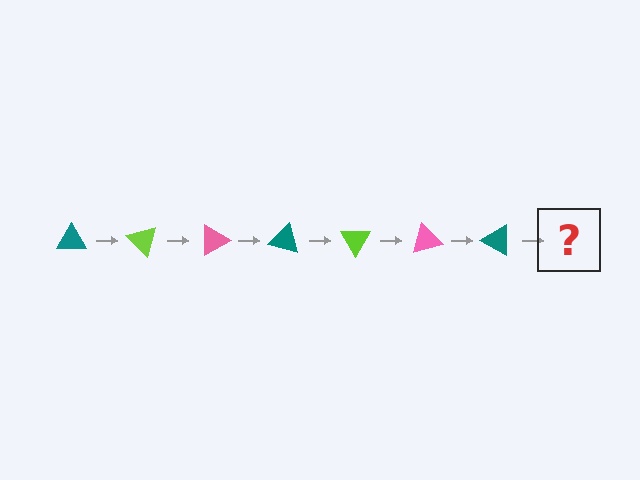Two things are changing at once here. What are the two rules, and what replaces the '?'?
The two rules are that it rotates 45 degrees each step and the color cycles through teal, lime, and pink. The '?' should be a lime triangle, rotated 315 degrees from the start.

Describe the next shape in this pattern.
It should be a lime triangle, rotated 315 degrees from the start.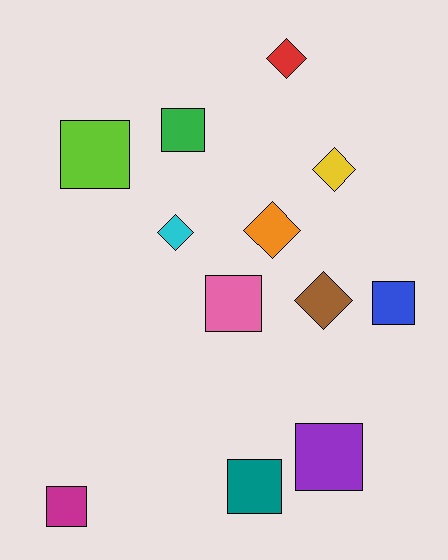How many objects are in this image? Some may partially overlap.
There are 12 objects.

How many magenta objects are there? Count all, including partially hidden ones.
There is 1 magenta object.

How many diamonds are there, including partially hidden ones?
There are 5 diamonds.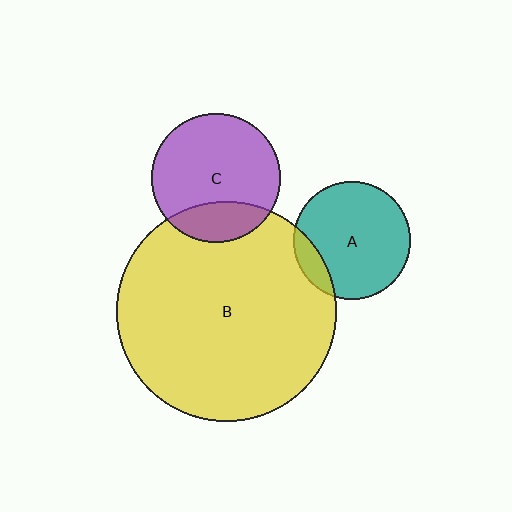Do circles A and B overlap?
Yes.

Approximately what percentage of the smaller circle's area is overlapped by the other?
Approximately 15%.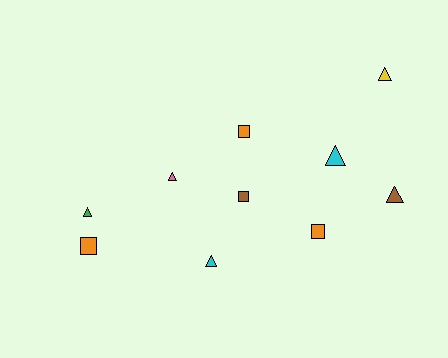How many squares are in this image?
There are 4 squares.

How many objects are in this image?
There are 10 objects.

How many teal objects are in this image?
There are no teal objects.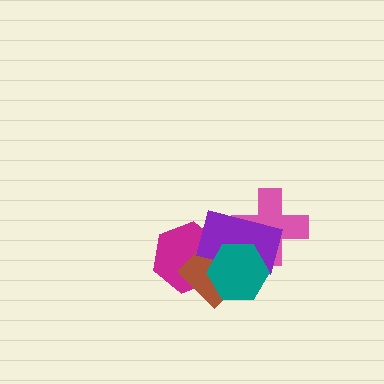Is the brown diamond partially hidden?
Yes, it is partially covered by another shape.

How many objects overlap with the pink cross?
2 objects overlap with the pink cross.